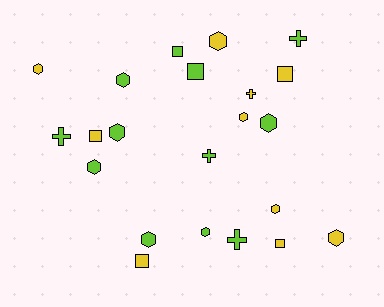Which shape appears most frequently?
Hexagon, with 11 objects.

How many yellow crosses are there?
There is 1 yellow cross.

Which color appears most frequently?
Lime, with 12 objects.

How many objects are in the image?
There are 22 objects.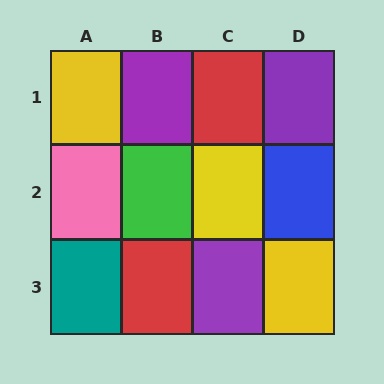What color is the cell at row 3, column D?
Yellow.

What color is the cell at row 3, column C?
Purple.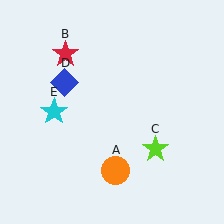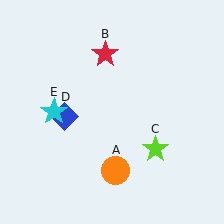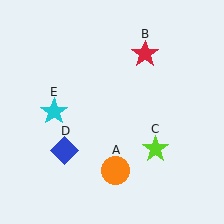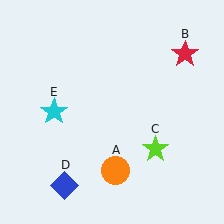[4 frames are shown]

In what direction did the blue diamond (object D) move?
The blue diamond (object D) moved down.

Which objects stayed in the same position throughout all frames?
Orange circle (object A) and lime star (object C) and cyan star (object E) remained stationary.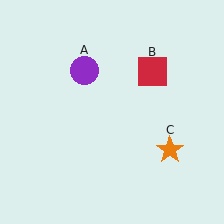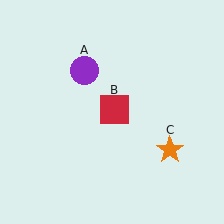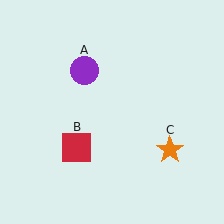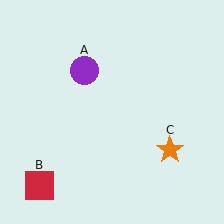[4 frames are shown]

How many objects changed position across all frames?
1 object changed position: red square (object B).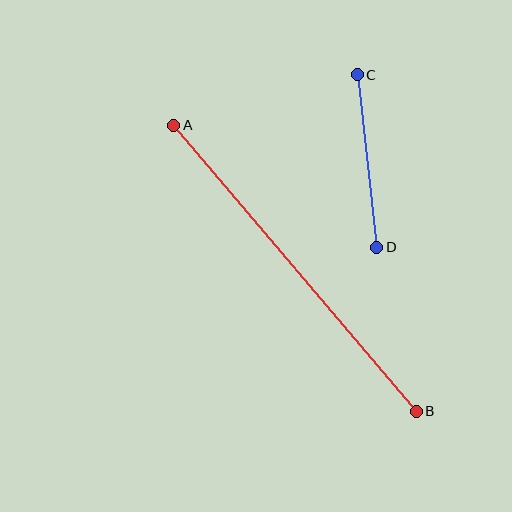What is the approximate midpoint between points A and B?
The midpoint is at approximately (295, 268) pixels.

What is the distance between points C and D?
The distance is approximately 173 pixels.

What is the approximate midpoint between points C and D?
The midpoint is at approximately (367, 161) pixels.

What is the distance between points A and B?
The distance is approximately 375 pixels.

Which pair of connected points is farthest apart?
Points A and B are farthest apart.